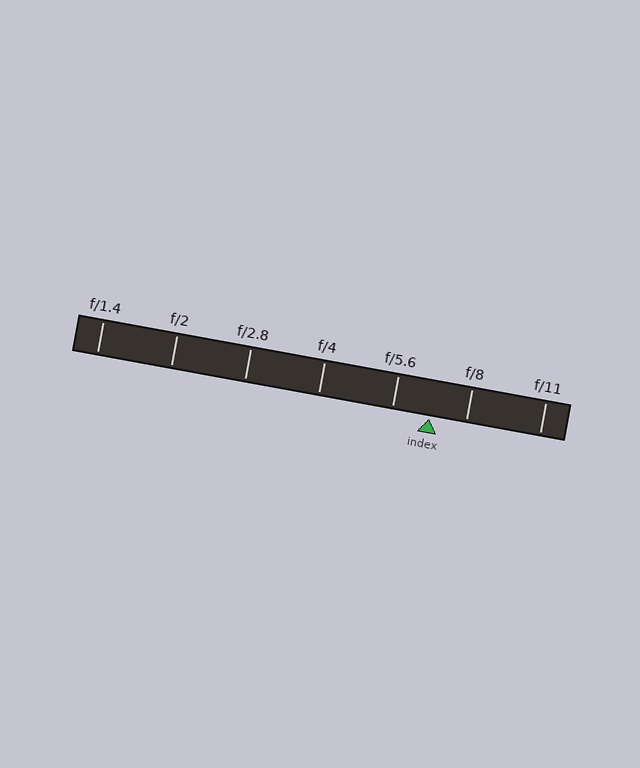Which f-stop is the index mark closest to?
The index mark is closest to f/8.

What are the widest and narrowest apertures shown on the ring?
The widest aperture shown is f/1.4 and the narrowest is f/11.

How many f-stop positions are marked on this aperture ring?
There are 7 f-stop positions marked.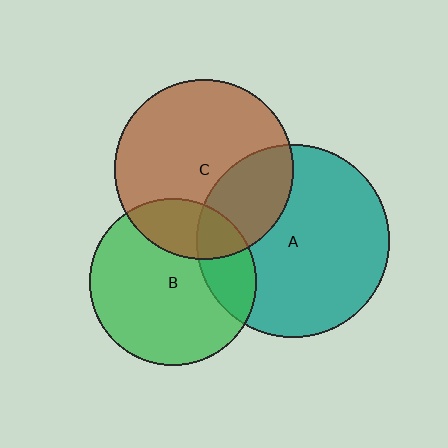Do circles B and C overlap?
Yes.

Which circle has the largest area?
Circle A (teal).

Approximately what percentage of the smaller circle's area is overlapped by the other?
Approximately 25%.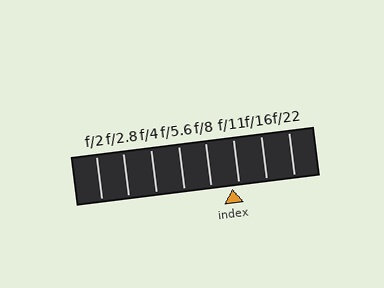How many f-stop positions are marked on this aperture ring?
There are 8 f-stop positions marked.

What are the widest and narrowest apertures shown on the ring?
The widest aperture shown is f/2 and the narrowest is f/22.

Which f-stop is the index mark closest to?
The index mark is closest to f/11.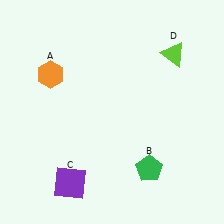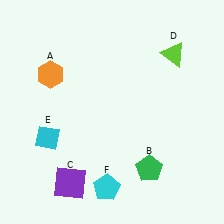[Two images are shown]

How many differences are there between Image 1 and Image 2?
There are 2 differences between the two images.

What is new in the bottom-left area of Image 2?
A cyan diamond (E) was added in the bottom-left area of Image 2.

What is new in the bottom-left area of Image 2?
A cyan pentagon (F) was added in the bottom-left area of Image 2.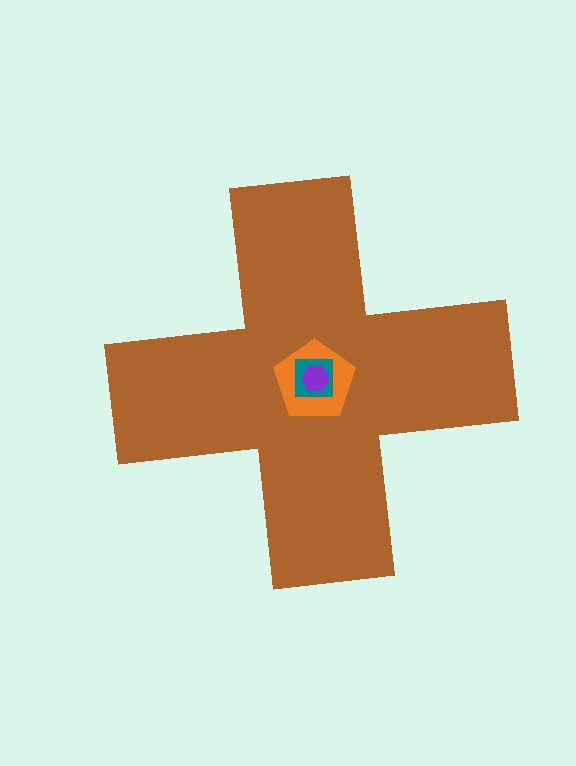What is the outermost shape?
The brown cross.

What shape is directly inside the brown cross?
The orange pentagon.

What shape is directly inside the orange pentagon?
The teal square.